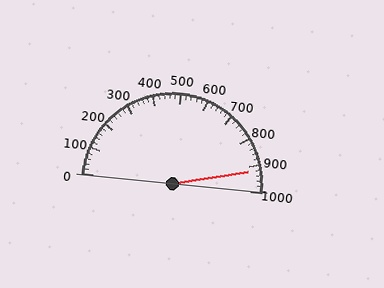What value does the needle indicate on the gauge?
The needle indicates approximately 920.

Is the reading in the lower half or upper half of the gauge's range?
The reading is in the upper half of the range (0 to 1000).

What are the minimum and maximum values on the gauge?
The gauge ranges from 0 to 1000.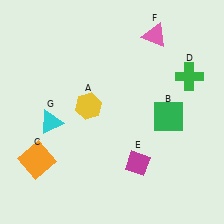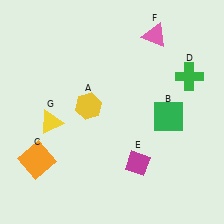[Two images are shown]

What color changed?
The triangle (G) changed from cyan in Image 1 to yellow in Image 2.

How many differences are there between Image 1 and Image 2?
There is 1 difference between the two images.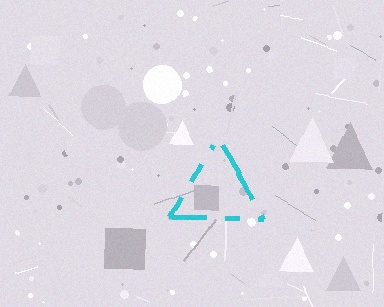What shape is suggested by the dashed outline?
The dashed outline suggests a triangle.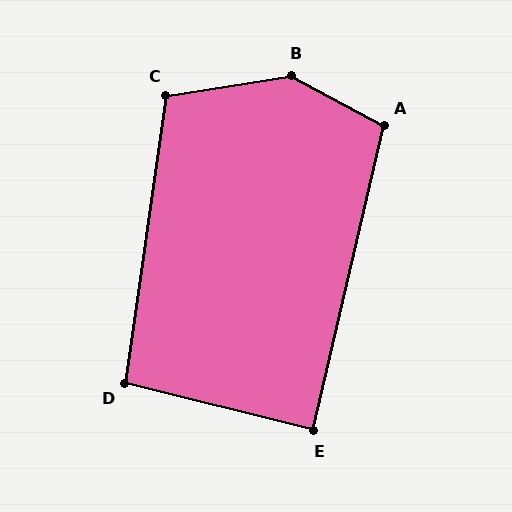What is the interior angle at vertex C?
Approximately 107 degrees (obtuse).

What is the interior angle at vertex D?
Approximately 96 degrees (obtuse).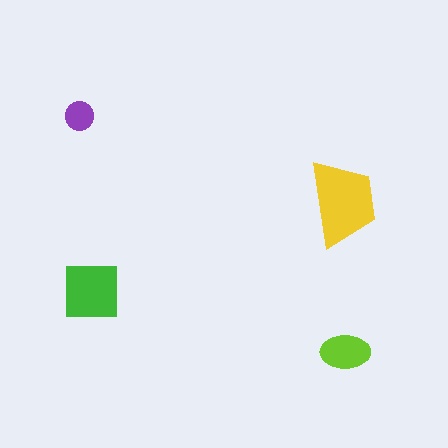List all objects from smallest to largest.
The purple circle, the lime ellipse, the green square, the yellow trapezoid.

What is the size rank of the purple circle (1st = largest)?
4th.